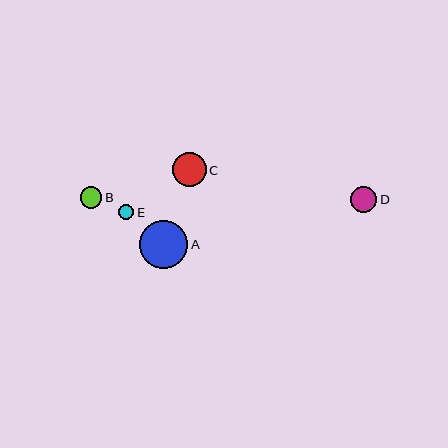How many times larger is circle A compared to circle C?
Circle A is approximately 1.4 times the size of circle C.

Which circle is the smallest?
Circle E is the smallest with a size of approximately 15 pixels.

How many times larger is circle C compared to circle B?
Circle C is approximately 1.6 times the size of circle B.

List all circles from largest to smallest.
From largest to smallest: A, C, D, B, E.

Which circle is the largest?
Circle A is the largest with a size of approximately 48 pixels.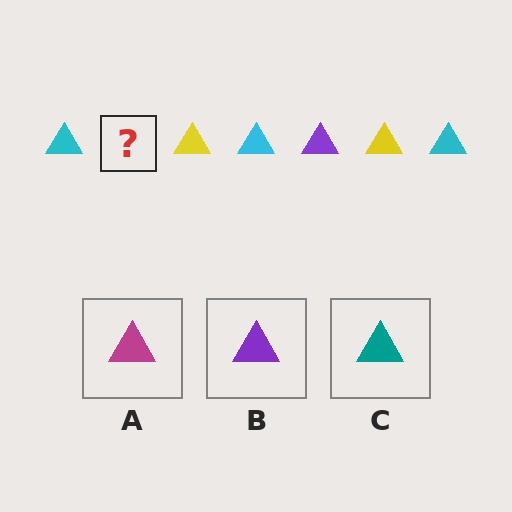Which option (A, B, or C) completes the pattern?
B.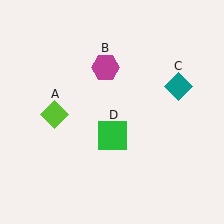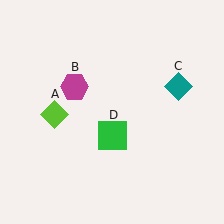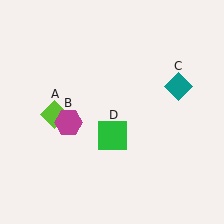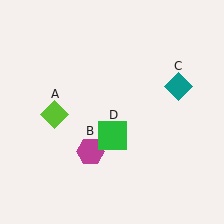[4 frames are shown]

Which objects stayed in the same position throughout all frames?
Lime diamond (object A) and teal diamond (object C) and green square (object D) remained stationary.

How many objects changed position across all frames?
1 object changed position: magenta hexagon (object B).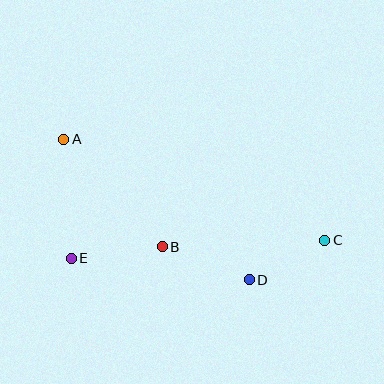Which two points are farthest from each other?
Points A and C are farthest from each other.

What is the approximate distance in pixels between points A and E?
The distance between A and E is approximately 119 pixels.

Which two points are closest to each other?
Points C and D are closest to each other.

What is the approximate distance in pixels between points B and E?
The distance between B and E is approximately 92 pixels.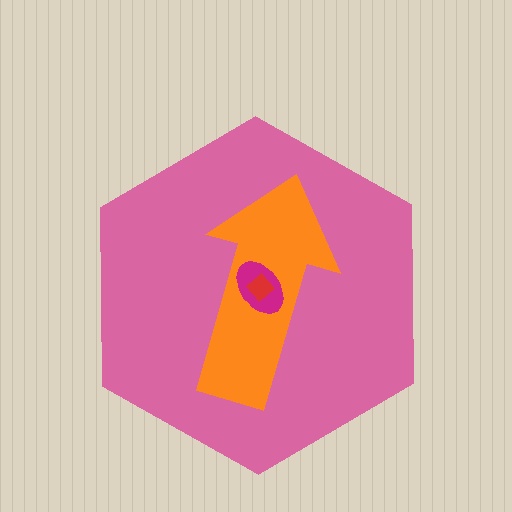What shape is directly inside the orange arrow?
The magenta ellipse.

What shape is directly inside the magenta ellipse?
The red diamond.